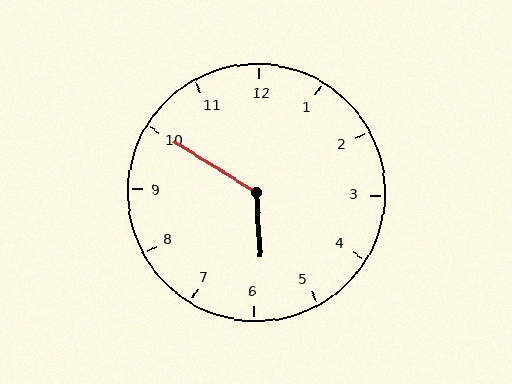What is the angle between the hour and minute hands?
Approximately 125 degrees.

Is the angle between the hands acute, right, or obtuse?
It is obtuse.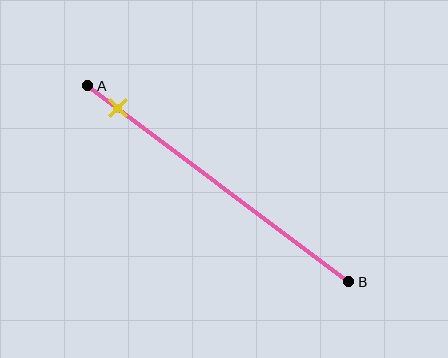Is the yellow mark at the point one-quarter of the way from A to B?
No, the mark is at about 10% from A, not at the 25% one-quarter point.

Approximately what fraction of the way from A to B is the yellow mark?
The yellow mark is approximately 10% of the way from A to B.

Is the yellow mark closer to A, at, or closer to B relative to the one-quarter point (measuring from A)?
The yellow mark is closer to point A than the one-quarter point of segment AB.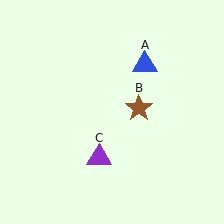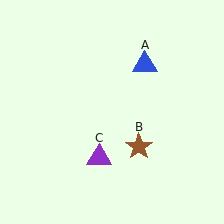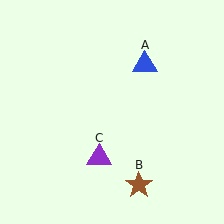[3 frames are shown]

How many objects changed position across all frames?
1 object changed position: brown star (object B).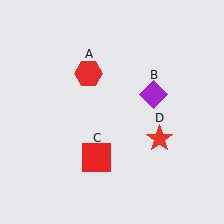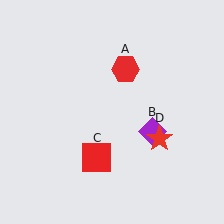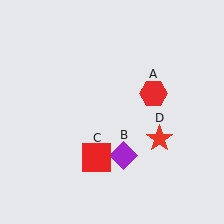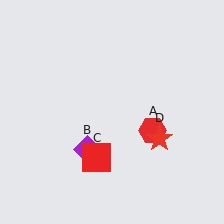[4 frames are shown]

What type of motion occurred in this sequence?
The red hexagon (object A), purple diamond (object B) rotated clockwise around the center of the scene.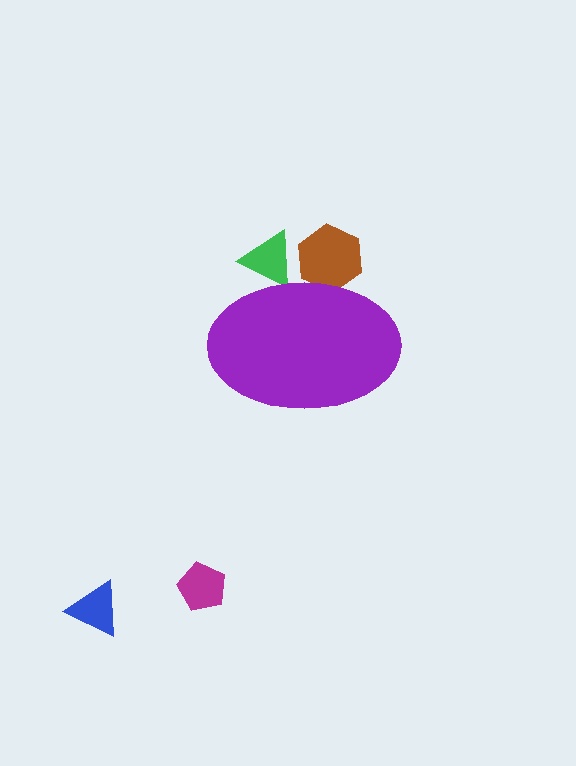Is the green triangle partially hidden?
Yes, the green triangle is partially hidden behind the purple ellipse.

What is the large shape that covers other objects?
A purple ellipse.